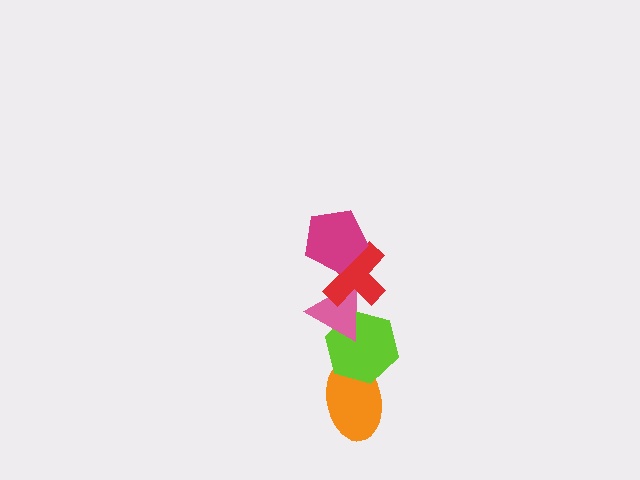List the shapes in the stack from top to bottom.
From top to bottom: the magenta pentagon, the red cross, the pink triangle, the lime hexagon, the orange ellipse.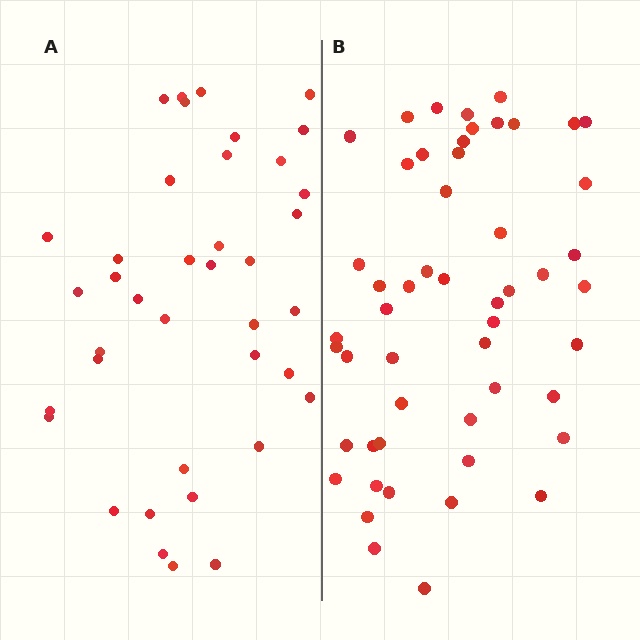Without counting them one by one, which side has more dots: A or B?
Region B (the right region) has more dots.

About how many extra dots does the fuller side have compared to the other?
Region B has approximately 15 more dots than region A.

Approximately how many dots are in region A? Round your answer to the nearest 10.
About 40 dots. (The exact count is 39, which rounds to 40.)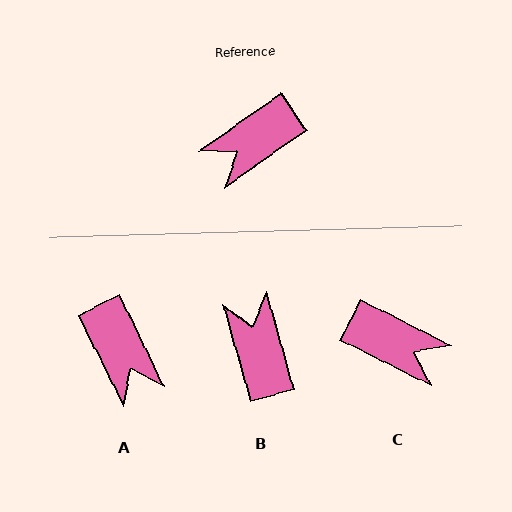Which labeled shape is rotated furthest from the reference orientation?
C, about 118 degrees away.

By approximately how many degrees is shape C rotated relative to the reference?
Approximately 118 degrees counter-clockwise.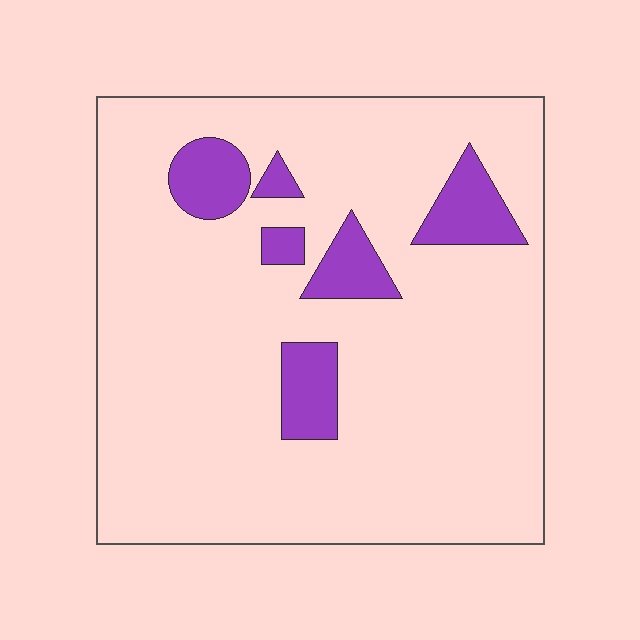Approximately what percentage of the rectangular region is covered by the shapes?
Approximately 10%.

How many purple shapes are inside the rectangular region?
6.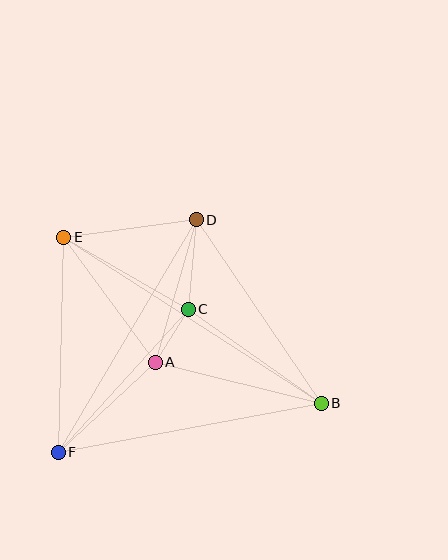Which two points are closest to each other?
Points A and C are closest to each other.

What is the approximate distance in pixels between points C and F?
The distance between C and F is approximately 193 pixels.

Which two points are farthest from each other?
Points B and E are farthest from each other.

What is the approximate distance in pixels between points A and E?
The distance between A and E is approximately 155 pixels.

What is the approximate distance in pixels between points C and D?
The distance between C and D is approximately 90 pixels.